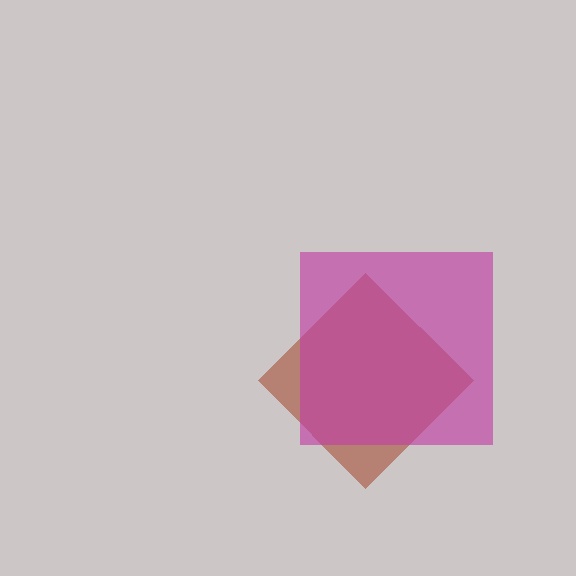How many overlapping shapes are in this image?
There are 2 overlapping shapes in the image.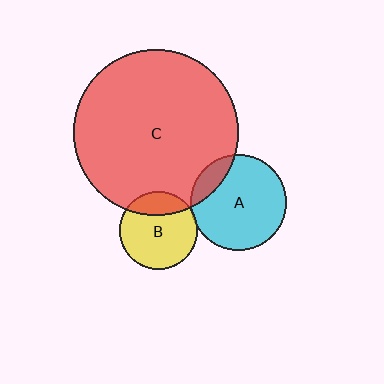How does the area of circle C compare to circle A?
Approximately 3.0 times.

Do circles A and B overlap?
Yes.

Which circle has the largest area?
Circle C (red).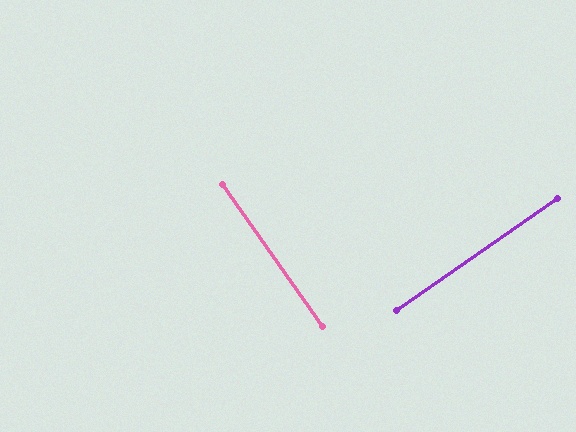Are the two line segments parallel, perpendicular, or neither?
Perpendicular — they meet at approximately 90°.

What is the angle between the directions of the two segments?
Approximately 90 degrees.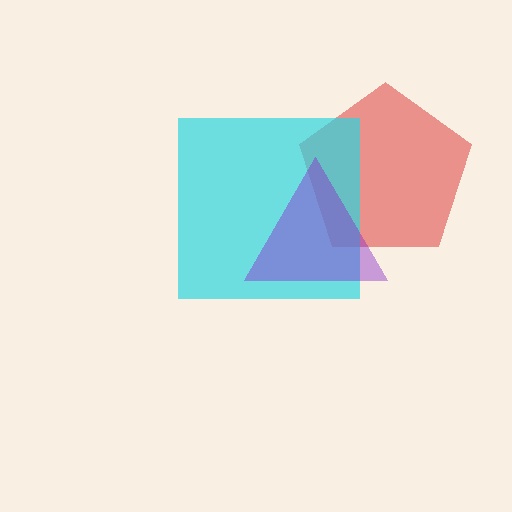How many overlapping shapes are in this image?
There are 3 overlapping shapes in the image.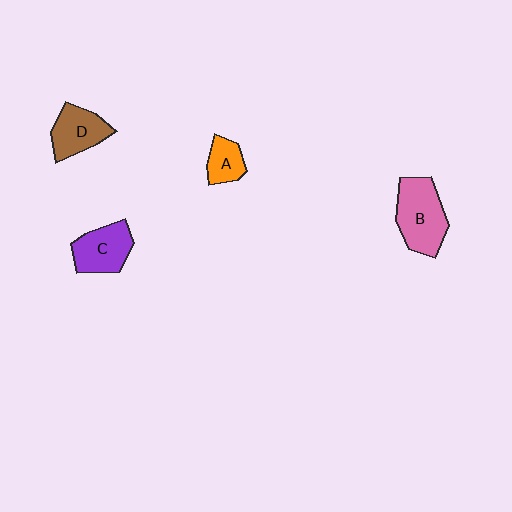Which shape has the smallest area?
Shape A (orange).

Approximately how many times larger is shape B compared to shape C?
Approximately 1.3 times.